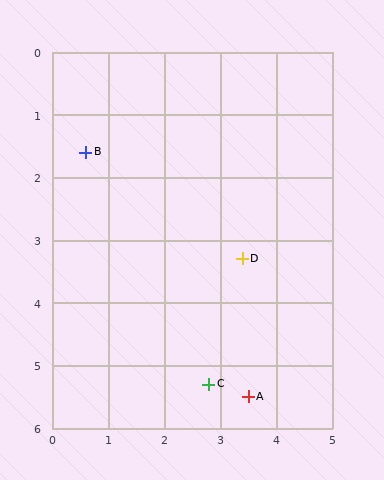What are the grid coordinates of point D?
Point D is at approximately (3.4, 3.3).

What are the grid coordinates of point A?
Point A is at approximately (3.5, 5.5).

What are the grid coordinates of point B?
Point B is at approximately (0.6, 1.6).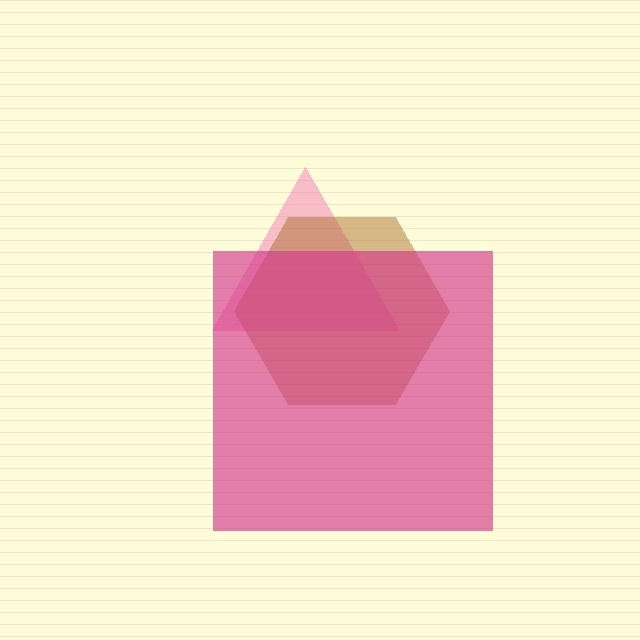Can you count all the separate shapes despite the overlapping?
Yes, there are 3 separate shapes.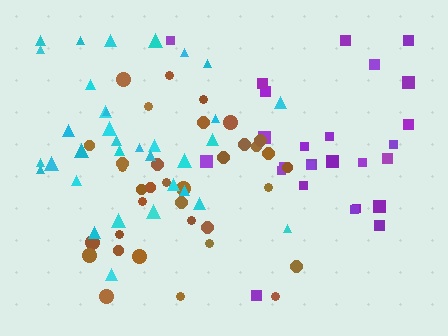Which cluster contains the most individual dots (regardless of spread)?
Brown (35).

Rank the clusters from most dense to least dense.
brown, cyan, purple.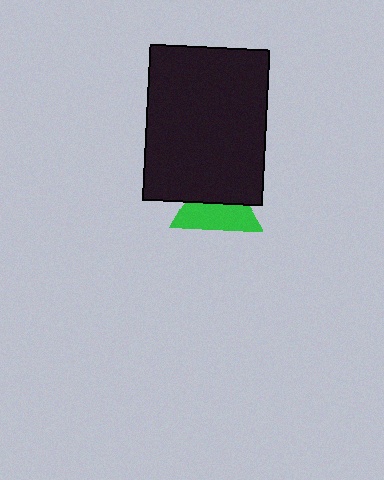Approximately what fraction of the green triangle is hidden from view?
Roughly 47% of the green triangle is hidden behind the black rectangle.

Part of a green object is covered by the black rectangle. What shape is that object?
It is a triangle.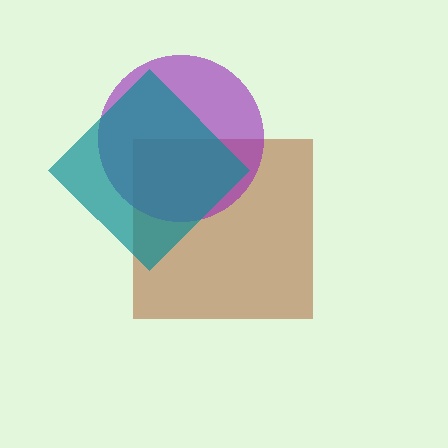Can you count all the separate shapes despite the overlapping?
Yes, there are 3 separate shapes.